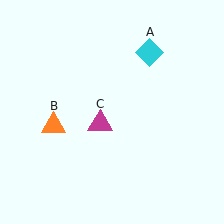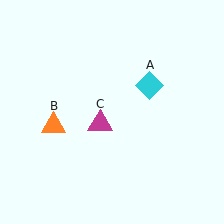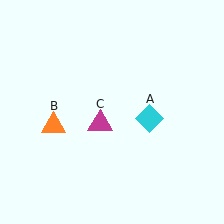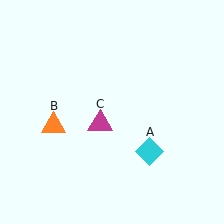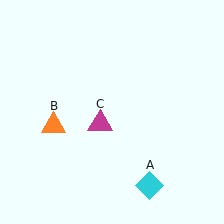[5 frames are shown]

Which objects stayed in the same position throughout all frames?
Orange triangle (object B) and magenta triangle (object C) remained stationary.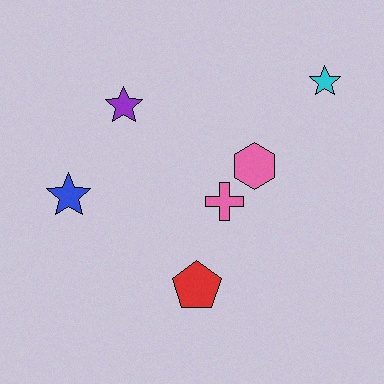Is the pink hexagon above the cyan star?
No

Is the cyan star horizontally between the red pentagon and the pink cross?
No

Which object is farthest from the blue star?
The cyan star is farthest from the blue star.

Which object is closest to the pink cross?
The pink hexagon is closest to the pink cross.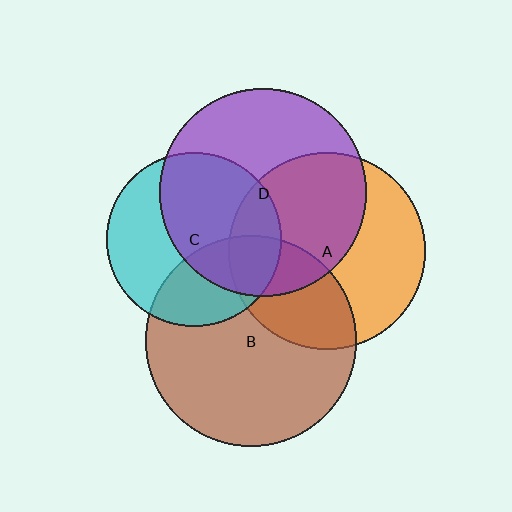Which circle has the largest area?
Circle B (brown).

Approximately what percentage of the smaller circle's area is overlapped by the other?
Approximately 35%.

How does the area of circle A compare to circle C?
Approximately 1.3 times.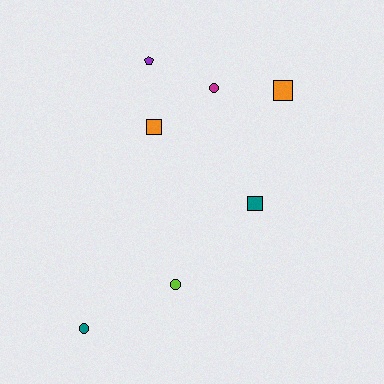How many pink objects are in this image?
There are no pink objects.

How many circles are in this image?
There are 3 circles.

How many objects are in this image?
There are 7 objects.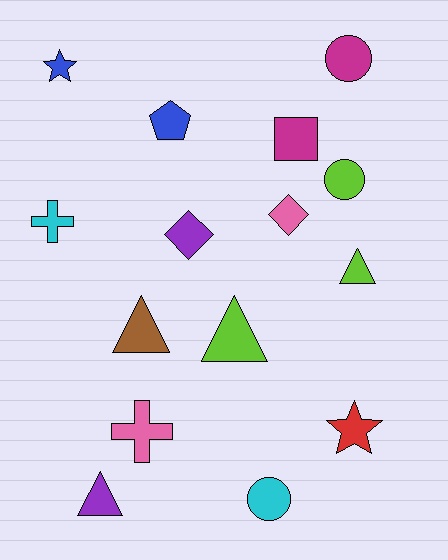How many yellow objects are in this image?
There are no yellow objects.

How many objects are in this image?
There are 15 objects.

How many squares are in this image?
There is 1 square.